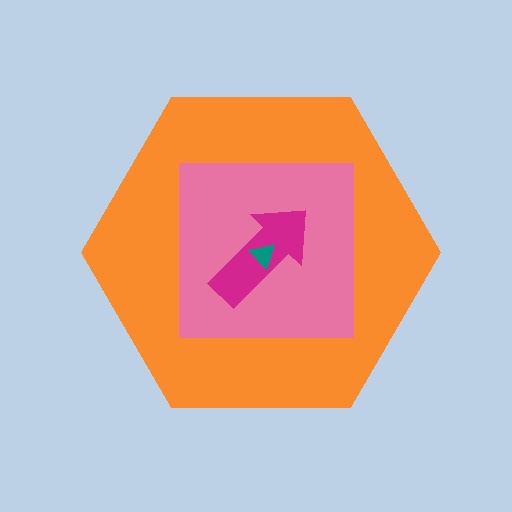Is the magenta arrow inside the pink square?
Yes.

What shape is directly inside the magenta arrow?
The teal triangle.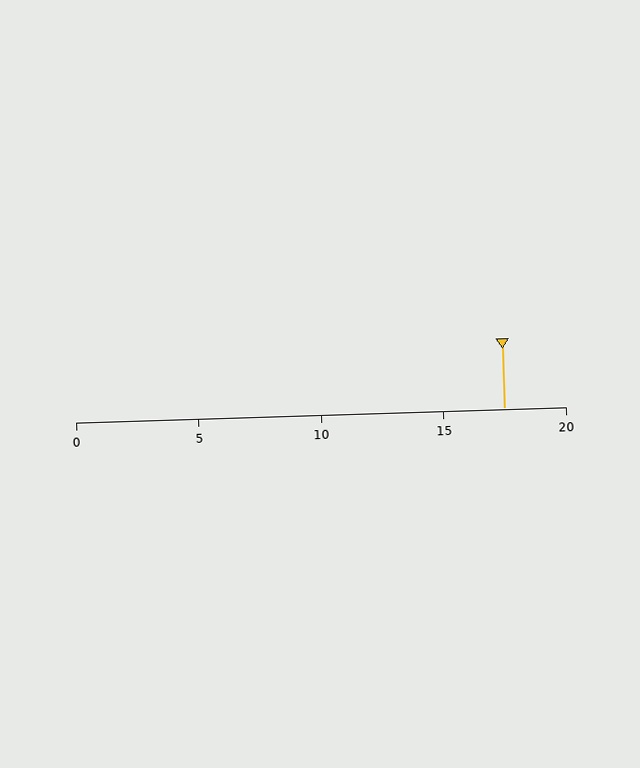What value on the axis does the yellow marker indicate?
The marker indicates approximately 17.5.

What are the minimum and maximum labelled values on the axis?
The axis runs from 0 to 20.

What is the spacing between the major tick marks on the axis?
The major ticks are spaced 5 apart.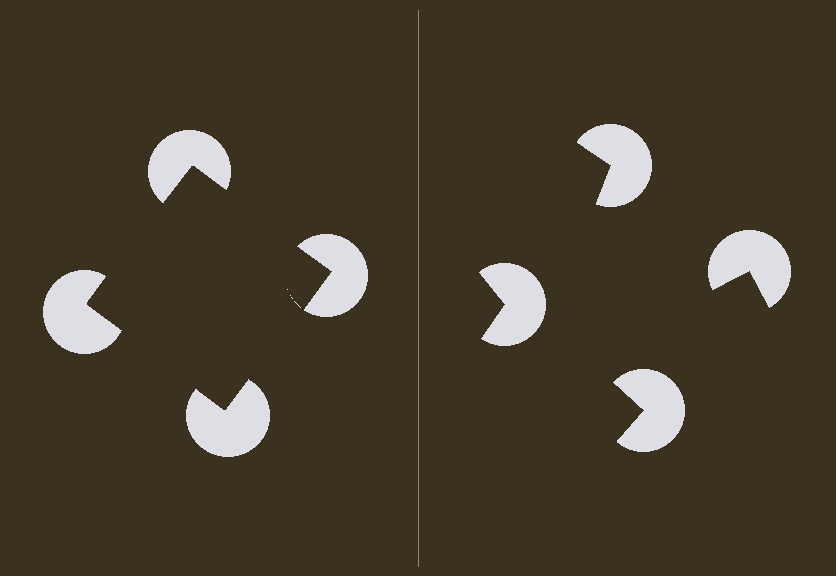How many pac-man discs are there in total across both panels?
8 — 4 on each side.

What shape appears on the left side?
An illusory square.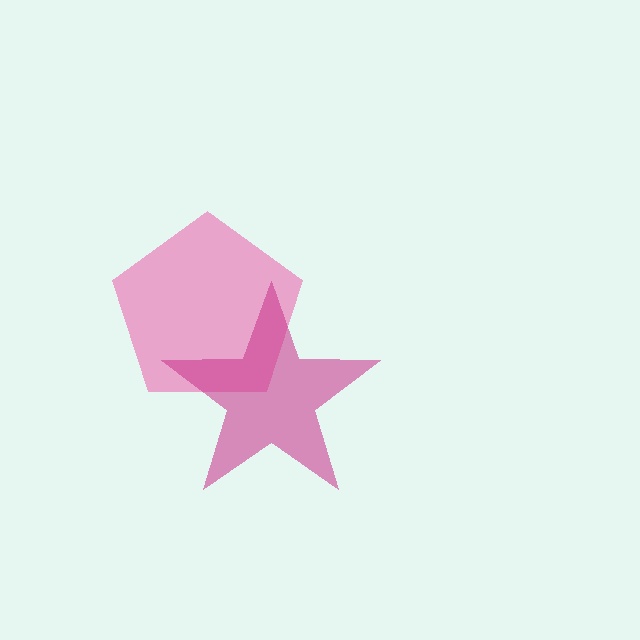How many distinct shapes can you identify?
There are 2 distinct shapes: a pink pentagon, a magenta star.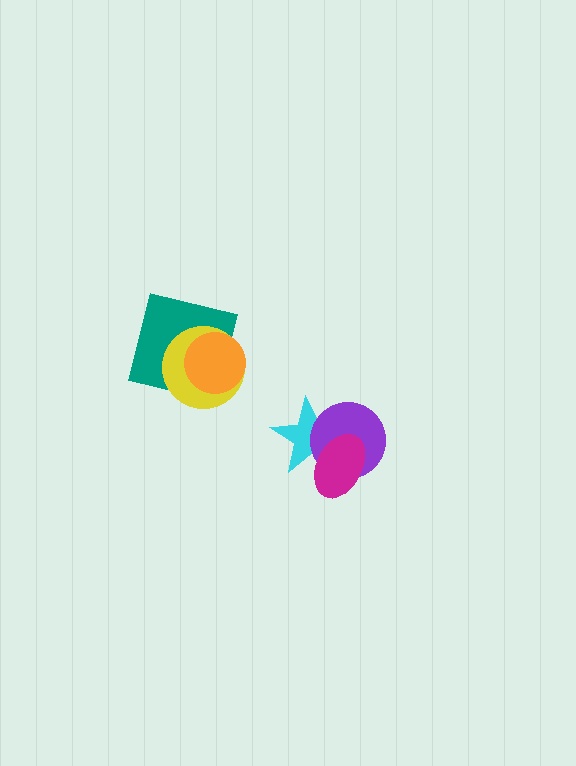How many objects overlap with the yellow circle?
2 objects overlap with the yellow circle.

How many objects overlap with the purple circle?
2 objects overlap with the purple circle.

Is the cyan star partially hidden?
Yes, it is partially covered by another shape.